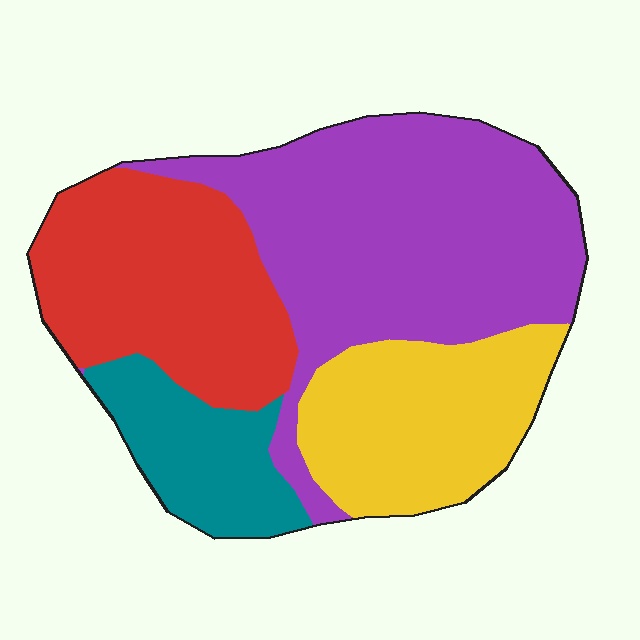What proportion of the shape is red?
Red covers around 25% of the shape.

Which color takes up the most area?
Purple, at roughly 40%.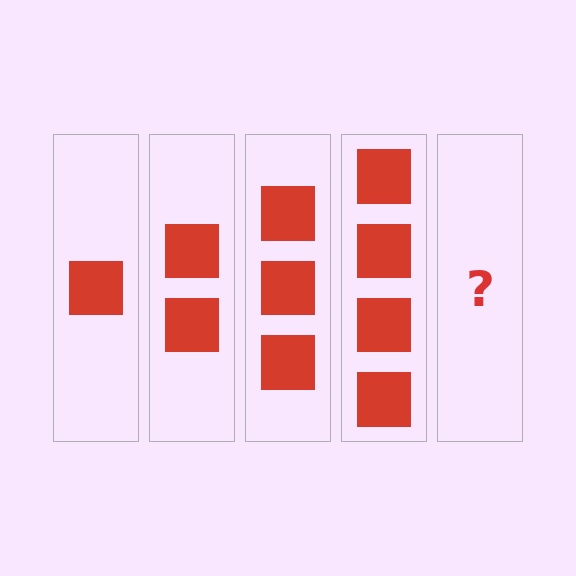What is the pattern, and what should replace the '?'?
The pattern is that each step adds one more square. The '?' should be 5 squares.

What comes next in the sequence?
The next element should be 5 squares.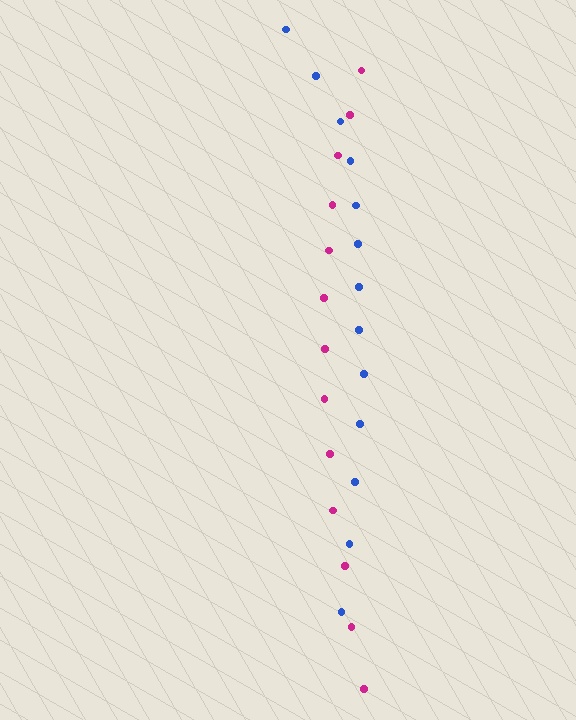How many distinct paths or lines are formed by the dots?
There are 2 distinct paths.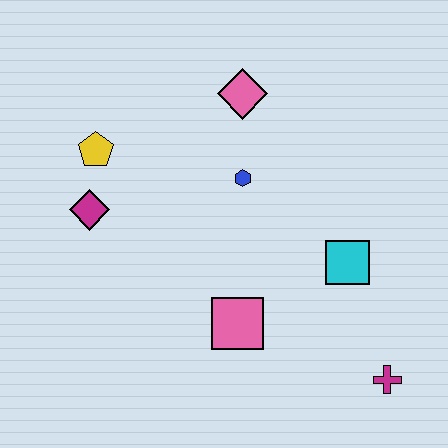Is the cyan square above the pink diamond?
No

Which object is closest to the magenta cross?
The cyan square is closest to the magenta cross.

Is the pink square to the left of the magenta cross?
Yes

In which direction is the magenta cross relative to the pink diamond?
The magenta cross is below the pink diamond.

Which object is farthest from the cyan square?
The yellow pentagon is farthest from the cyan square.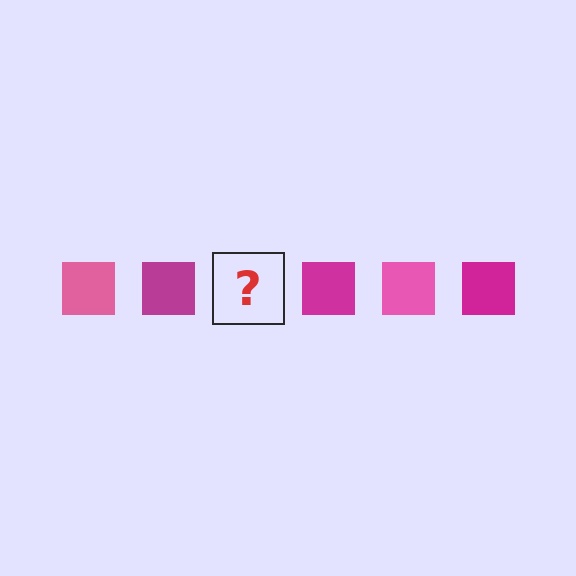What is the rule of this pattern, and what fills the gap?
The rule is that the pattern cycles through pink, magenta squares. The gap should be filled with a pink square.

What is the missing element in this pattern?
The missing element is a pink square.